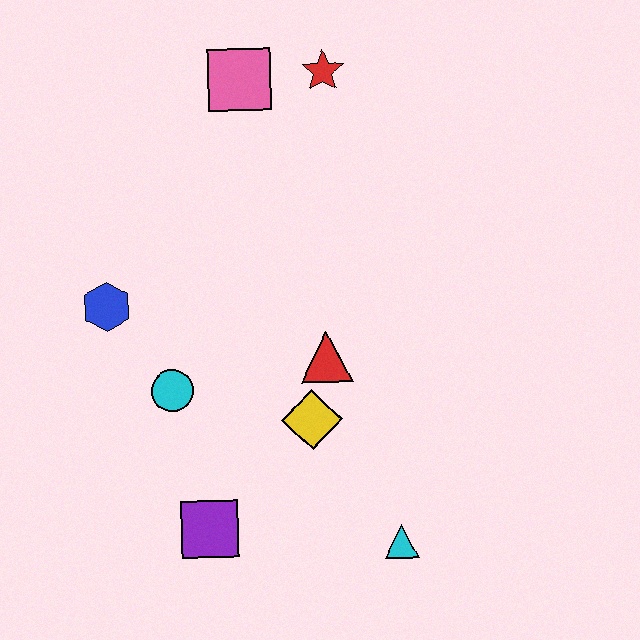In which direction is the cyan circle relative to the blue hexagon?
The cyan circle is below the blue hexagon.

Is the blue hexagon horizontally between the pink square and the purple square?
No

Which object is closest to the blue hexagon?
The cyan circle is closest to the blue hexagon.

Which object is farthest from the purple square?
The red star is farthest from the purple square.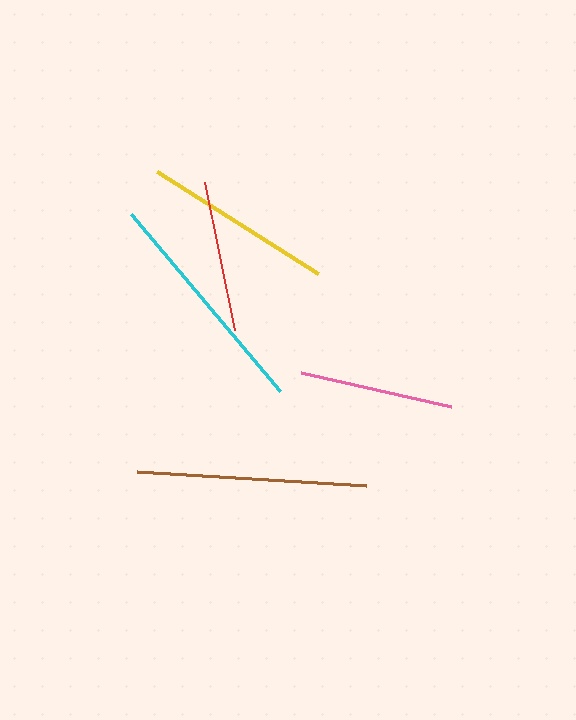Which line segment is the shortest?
The red line is the shortest at approximately 151 pixels.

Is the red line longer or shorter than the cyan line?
The cyan line is longer than the red line.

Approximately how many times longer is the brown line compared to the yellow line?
The brown line is approximately 1.2 times the length of the yellow line.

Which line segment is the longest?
The cyan line is the longest at approximately 232 pixels.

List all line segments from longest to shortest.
From longest to shortest: cyan, brown, yellow, pink, red.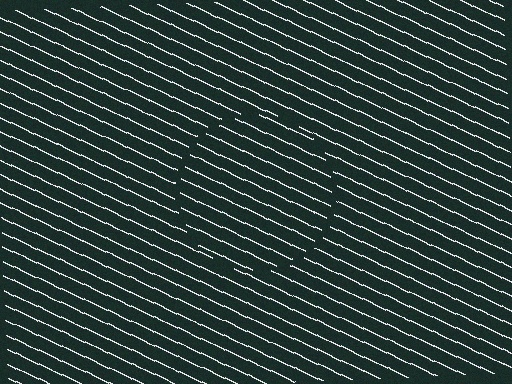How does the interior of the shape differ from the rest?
The interior of the shape contains the same grating, shifted by half a period — the contour is defined by the phase discontinuity where line-ends from the inner and outer gratings abut.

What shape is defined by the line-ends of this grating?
An illusory circle. The interior of the shape contains the same grating, shifted by half a period — the contour is defined by the phase discontinuity where line-ends from the inner and outer gratings abut.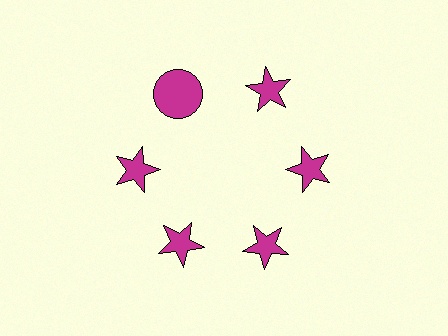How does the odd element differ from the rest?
It has a different shape: circle instead of star.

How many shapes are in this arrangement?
There are 6 shapes arranged in a ring pattern.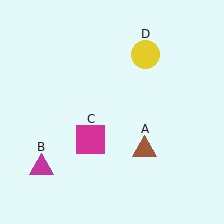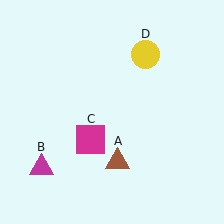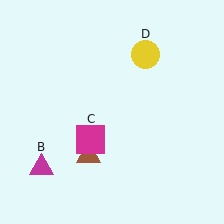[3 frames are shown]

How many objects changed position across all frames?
1 object changed position: brown triangle (object A).